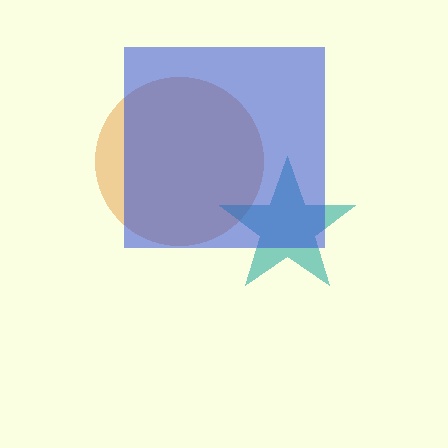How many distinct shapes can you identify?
There are 3 distinct shapes: an orange circle, a teal star, a blue square.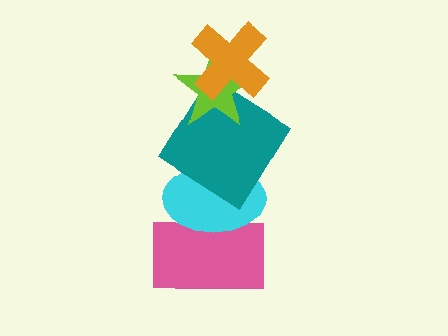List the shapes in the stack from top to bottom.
From top to bottom: the orange cross, the lime star, the teal diamond, the cyan ellipse, the pink rectangle.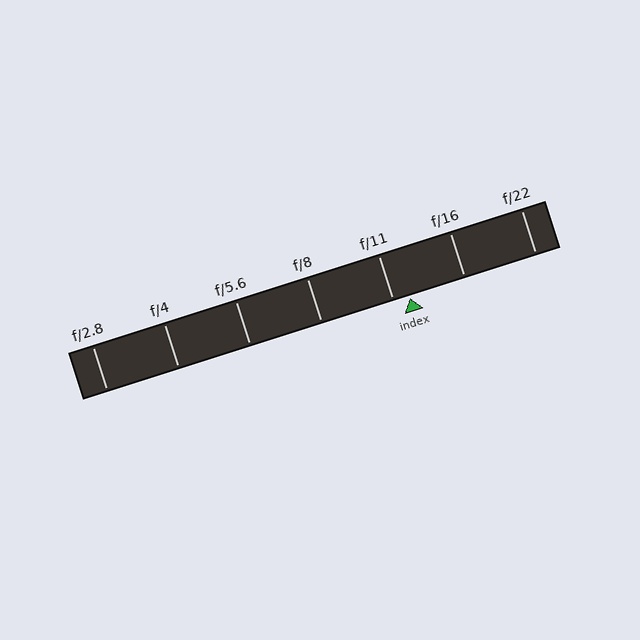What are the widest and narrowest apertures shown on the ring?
The widest aperture shown is f/2.8 and the narrowest is f/22.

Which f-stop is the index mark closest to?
The index mark is closest to f/11.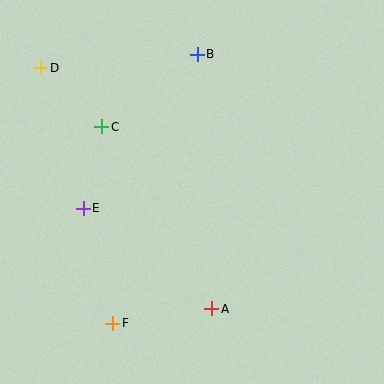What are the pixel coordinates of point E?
Point E is at (83, 208).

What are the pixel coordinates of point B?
Point B is at (197, 54).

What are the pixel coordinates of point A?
Point A is at (212, 309).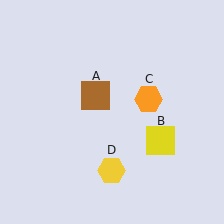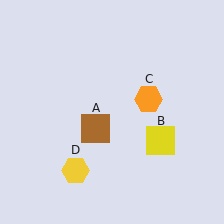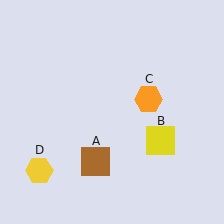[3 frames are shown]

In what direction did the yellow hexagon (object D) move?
The yellow hexagon (object D) moved left.